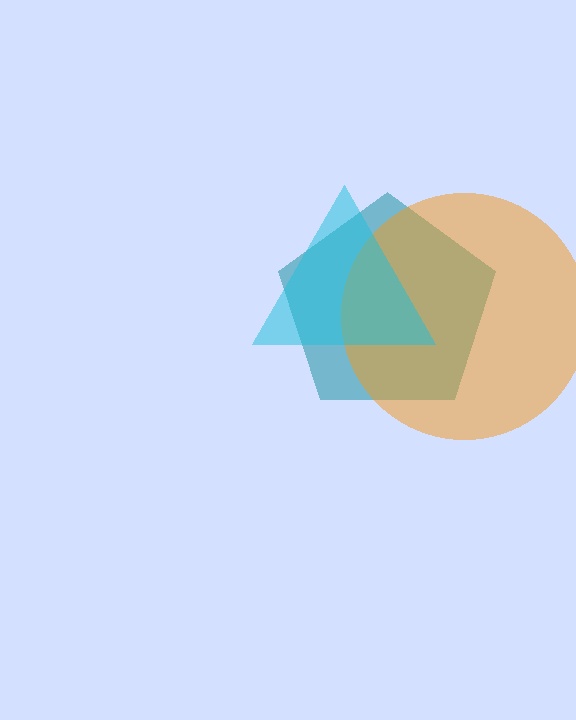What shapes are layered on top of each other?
The layered shapes are: a teal pentagon, an orange circle, a cyan triangle.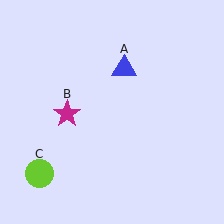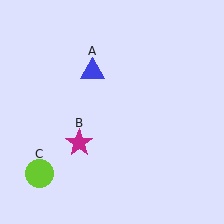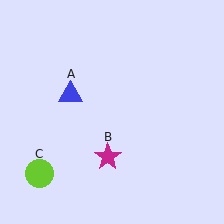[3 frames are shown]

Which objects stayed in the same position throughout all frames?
Lime circle (object C) remained stationary.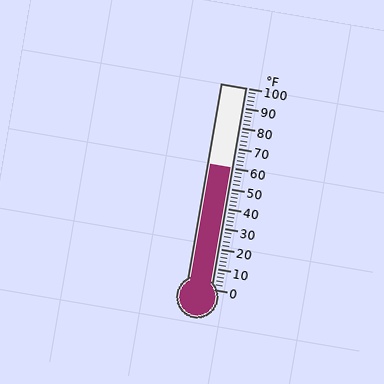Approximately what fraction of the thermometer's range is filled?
The thermometer is filled to approximately 60% of its range.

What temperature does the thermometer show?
The thermometer shows approximately 60°F.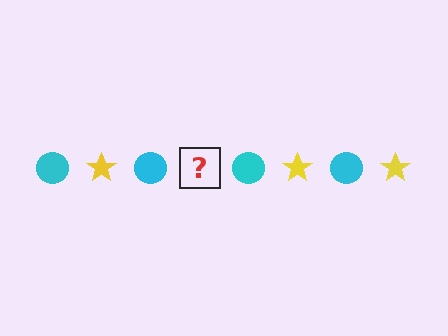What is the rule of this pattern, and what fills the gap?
The rule is that the pattern alternates between cyan circle and yellow star. The gap should be filled with a yellow star.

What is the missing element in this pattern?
The missing element is a yellow star.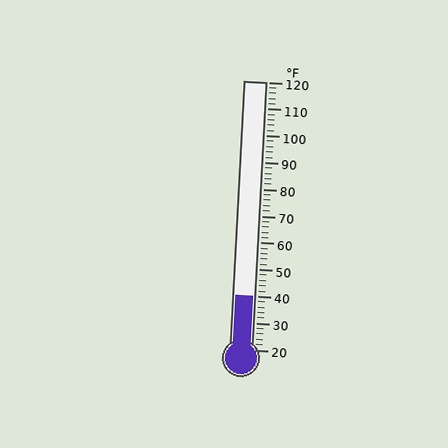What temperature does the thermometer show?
The thermometer shows approximately 40°F.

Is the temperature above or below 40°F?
The temperature is at 40°F.